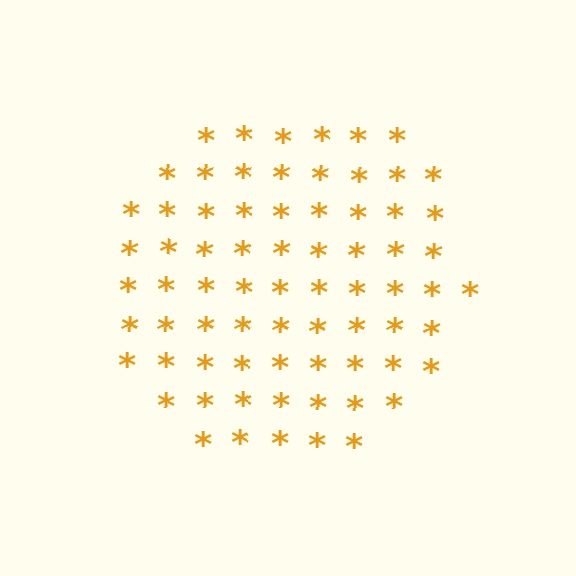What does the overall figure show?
The overall figure shows a circle.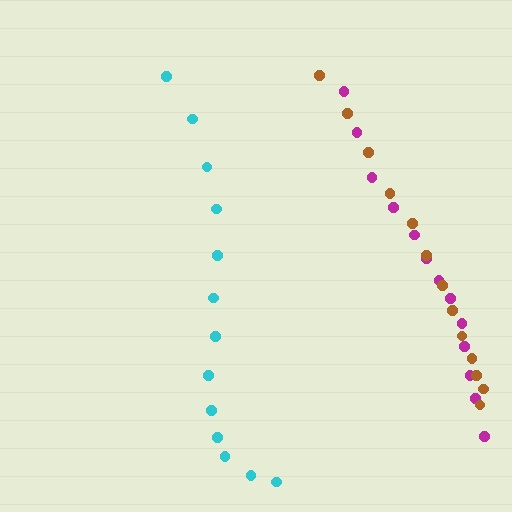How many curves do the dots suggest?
There are 3 distinct paths.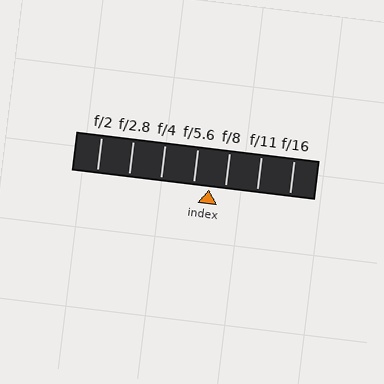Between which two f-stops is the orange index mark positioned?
The index mark is between f/5.6 and f/8.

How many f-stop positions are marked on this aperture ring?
There are 7 f-stop positions marked.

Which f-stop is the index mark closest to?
The index mark is closest to f/8.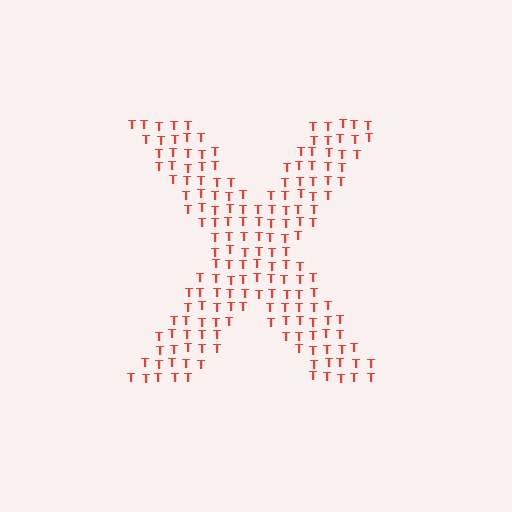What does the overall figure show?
The overall figure shows the letter X.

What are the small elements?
The small elements are letter T's.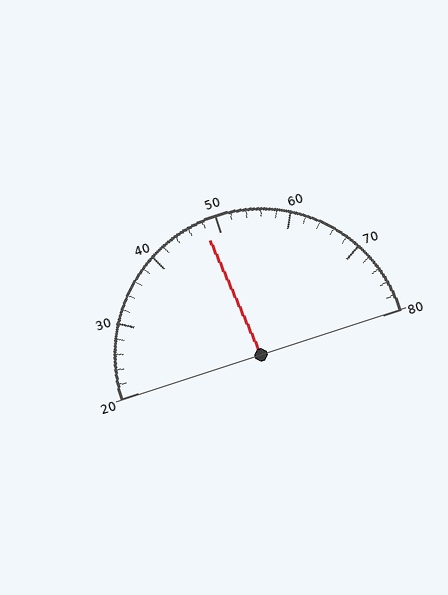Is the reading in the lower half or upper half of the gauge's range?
The reading is in the lower half of the range (20 to 80).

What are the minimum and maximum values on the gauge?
The gauge ranges from 20 to 80.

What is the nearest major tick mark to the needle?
The nearest major tick mark is 50.